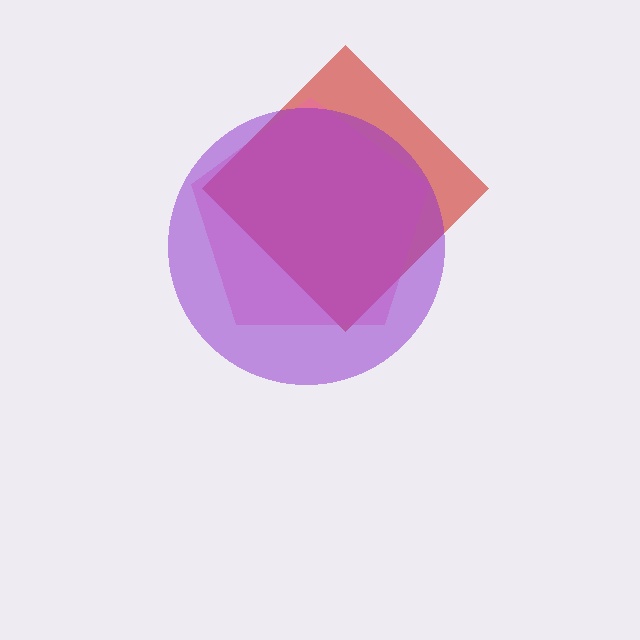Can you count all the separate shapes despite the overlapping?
Yes, there are 3 separate shapes.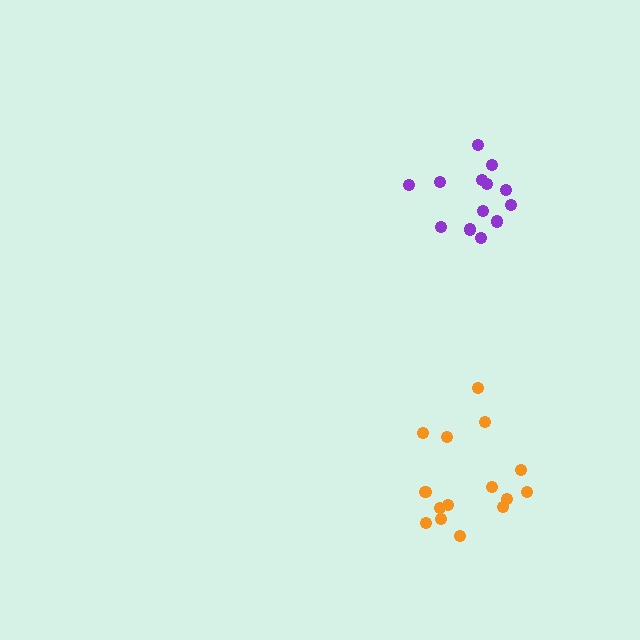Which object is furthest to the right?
The orange cluster is rightmost.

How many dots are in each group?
Group 1: 15 dots, Group 2: 13 dots (28 total).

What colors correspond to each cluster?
The clusters are colored: orange, purple.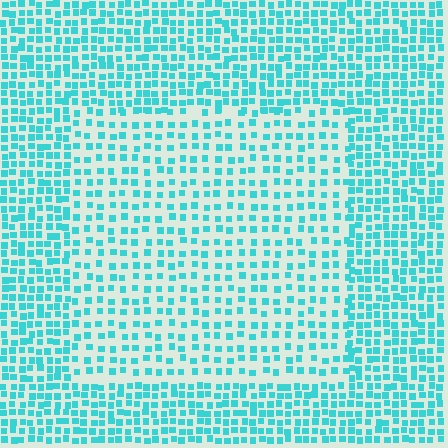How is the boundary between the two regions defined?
The boundary is defined by a change in element density (approximately 1.8x ratio). All elements are the same color, size, and shape.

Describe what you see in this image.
The image contains small cyan elements arranged at two different densities. A rectangle-shaped region is visible where the elements are less densely packed than the surrounding area.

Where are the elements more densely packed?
The elements are more densely packed outside the rectangle boundary.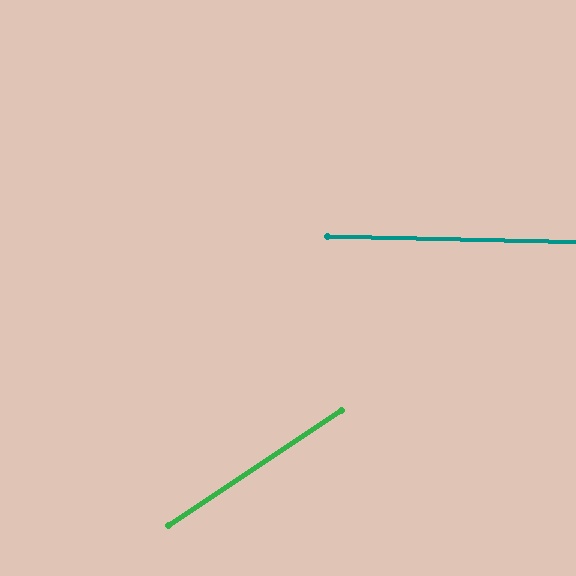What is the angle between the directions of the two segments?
Approximately 35 degrees.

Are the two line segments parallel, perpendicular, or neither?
Neither parallel nor perpendicular — they differ by about 35°.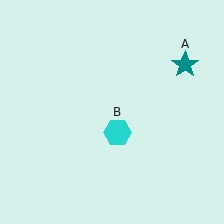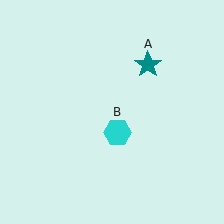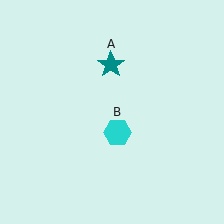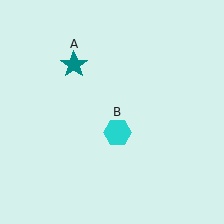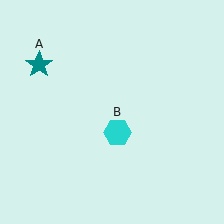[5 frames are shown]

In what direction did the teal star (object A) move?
The teal star (object A) moved left.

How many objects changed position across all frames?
1 object changed position: teal star (object A).